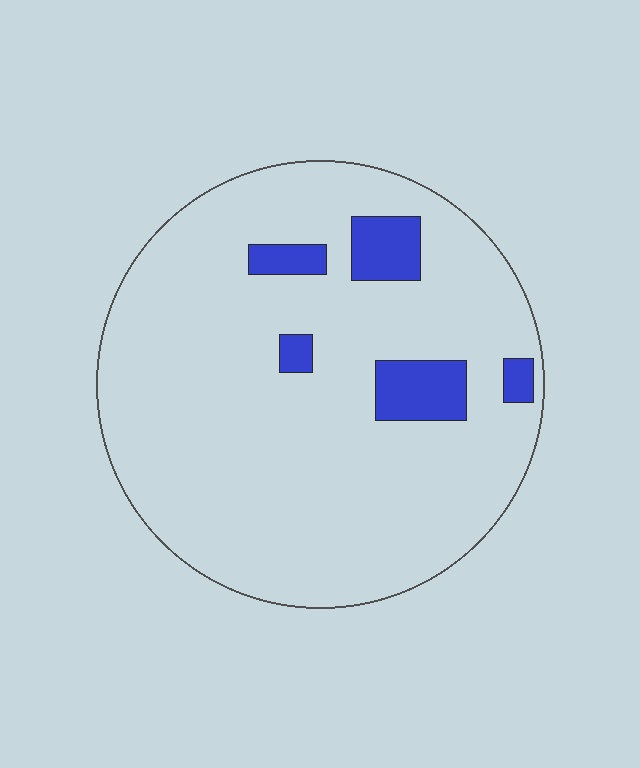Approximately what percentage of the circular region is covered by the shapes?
Approximately 10%.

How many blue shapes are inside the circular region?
5.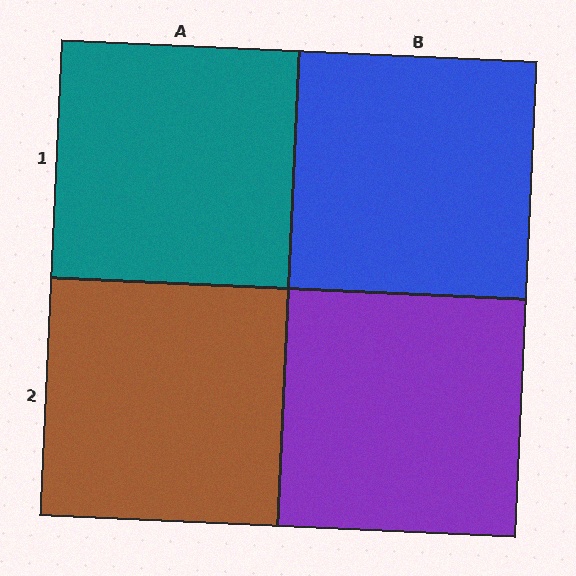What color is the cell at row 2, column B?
Purple.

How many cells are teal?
1 cell is teal.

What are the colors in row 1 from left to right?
Teal, blue.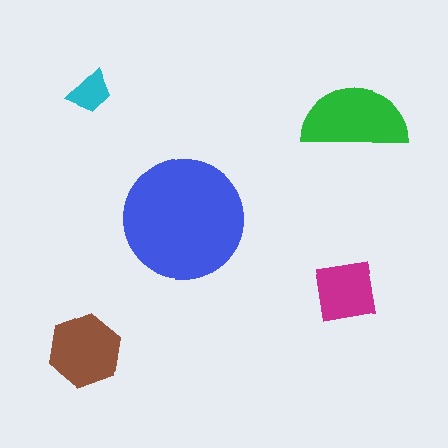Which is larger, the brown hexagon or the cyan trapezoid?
The brown hexagon.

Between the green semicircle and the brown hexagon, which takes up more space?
The green semicircle.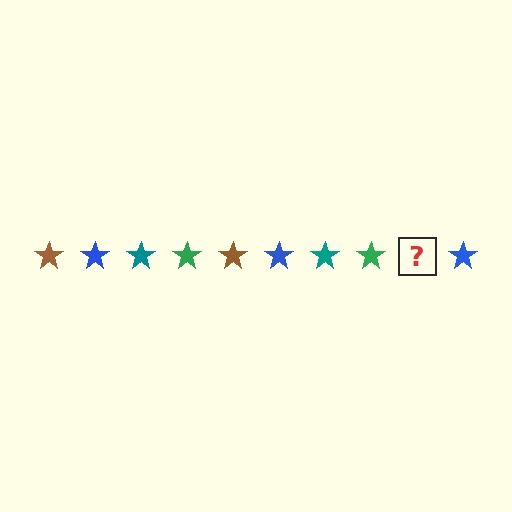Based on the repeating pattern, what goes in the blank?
The blank should be a brown star.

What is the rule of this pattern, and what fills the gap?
The rule is that the pattern cycles through brown, blue, teal, green stars. The gap should be filled with a brown star.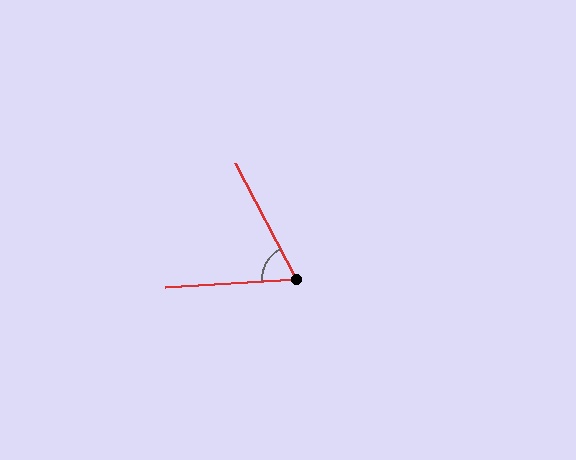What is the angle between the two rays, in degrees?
Approximately 65 degrees.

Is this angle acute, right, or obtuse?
It is acute.